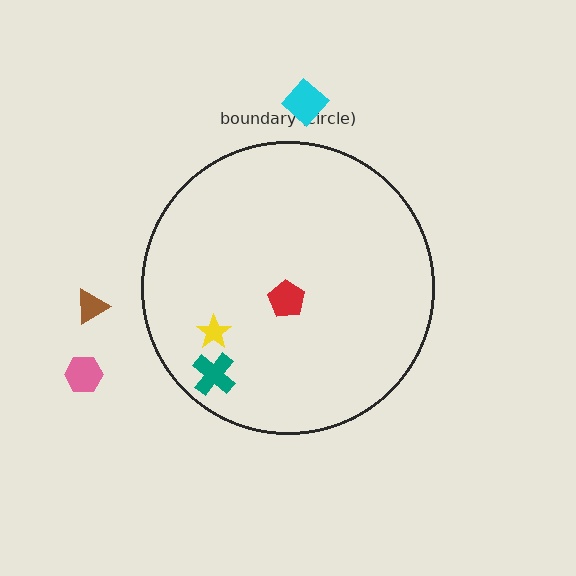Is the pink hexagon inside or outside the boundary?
Outside.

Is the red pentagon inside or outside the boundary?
Inside.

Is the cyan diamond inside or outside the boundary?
Outside.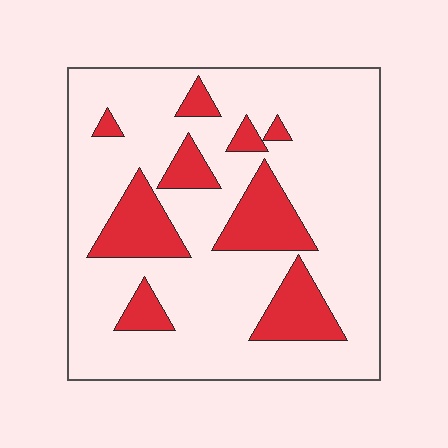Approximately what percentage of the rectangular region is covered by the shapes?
Approximately 20%.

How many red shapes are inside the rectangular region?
9.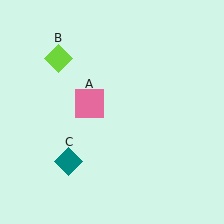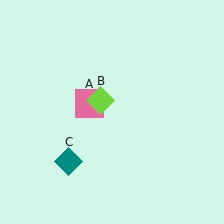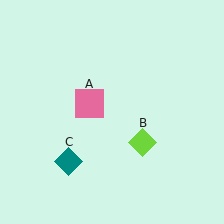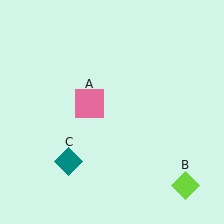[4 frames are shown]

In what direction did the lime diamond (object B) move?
The lime diamond (object B) moved down and to the right.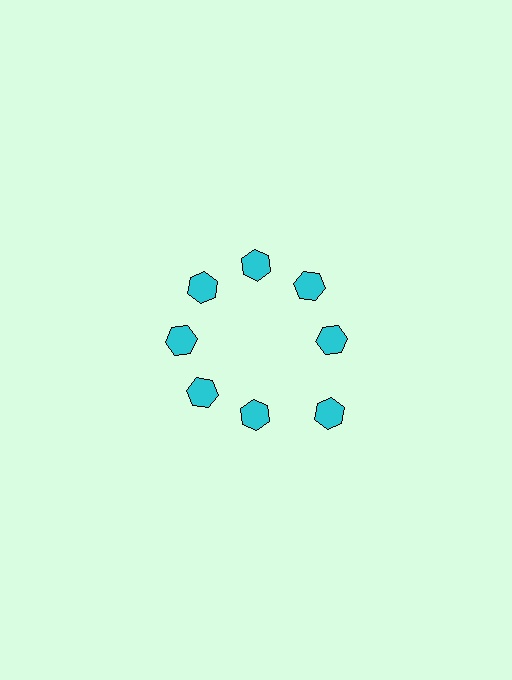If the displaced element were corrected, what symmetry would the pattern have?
It would have 8-fold rotational symmetry — the pattern would map onto itself every 45 degrees.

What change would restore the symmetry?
The symmetry would be restored by moving it inward, back onto the ring so that all 8 hexagons sit at equal angles and equal distance from the center.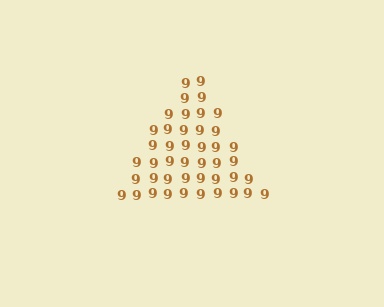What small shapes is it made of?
It is made of small digit 9's.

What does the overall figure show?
The overall figure shows a triangle.